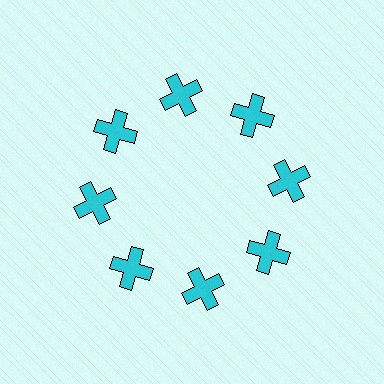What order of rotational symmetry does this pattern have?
This pattern has 8-fold rotational symmetry.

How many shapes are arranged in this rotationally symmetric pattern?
There are 8 shapes, arranged in 8 groups of 1.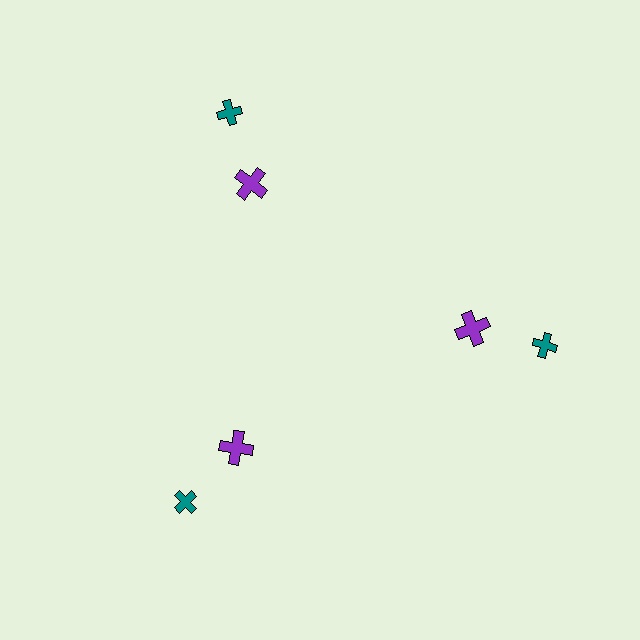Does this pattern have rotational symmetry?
Yes, this pattern has 3-fold rotational symmetry. It looks the same after rotating 120 degrees around the center.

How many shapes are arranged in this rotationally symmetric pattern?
There are 6 shapes, arranged in 3 groups of 2.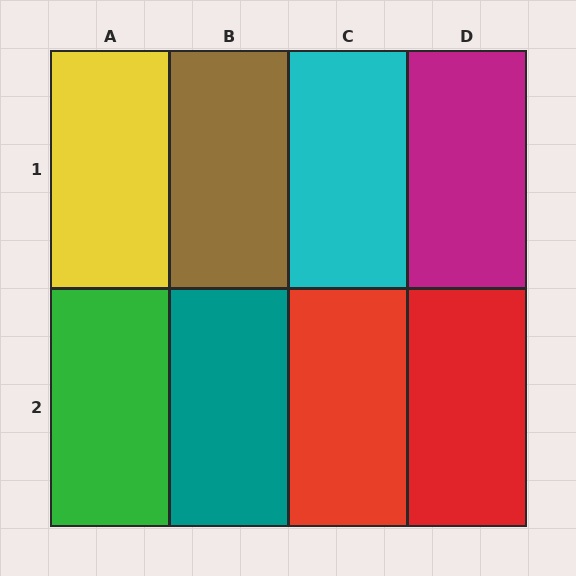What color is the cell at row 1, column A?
Yellow.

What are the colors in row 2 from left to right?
Green, teal, red, red.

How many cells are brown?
1 cell is brown.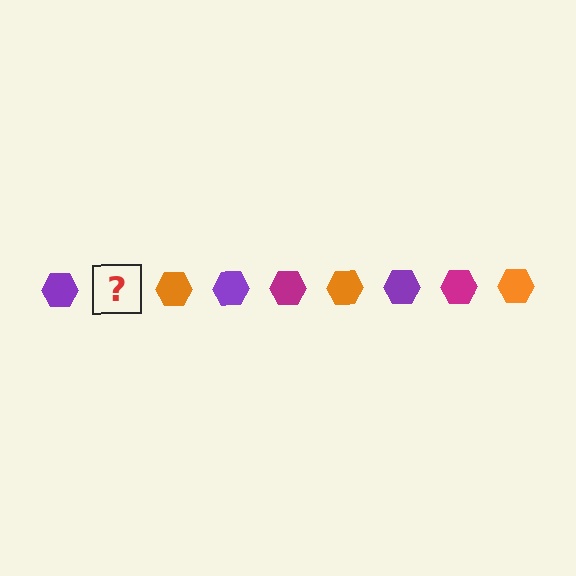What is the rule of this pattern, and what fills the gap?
The rule is that the pattern cycles through purple, magenta, orange hexagons. The gap should be filled with a magenta hexagon.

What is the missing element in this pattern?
The missing element is a magenta hexagon.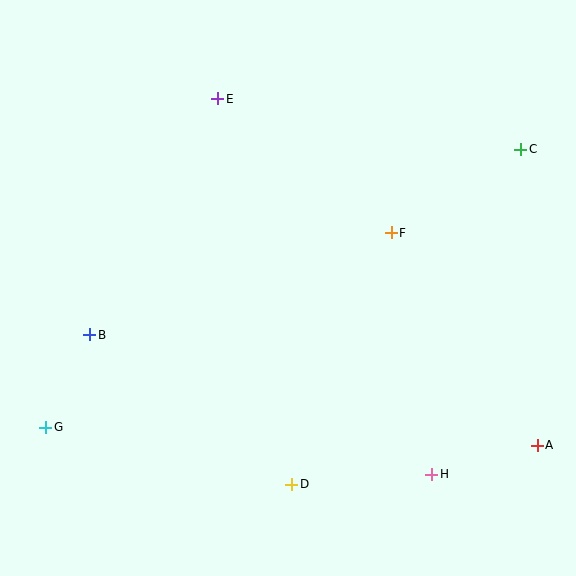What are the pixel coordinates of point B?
Point B is at (90, 335).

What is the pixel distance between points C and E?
The distance between C and E is 307 pixels.